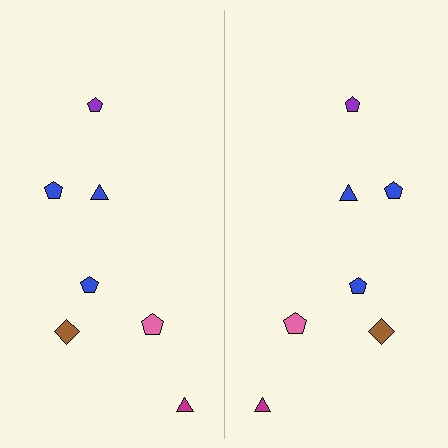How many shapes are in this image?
There are 14 shapes in this image.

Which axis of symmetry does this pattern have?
The pattern has a vertical axis of symmetry running through the center of the image.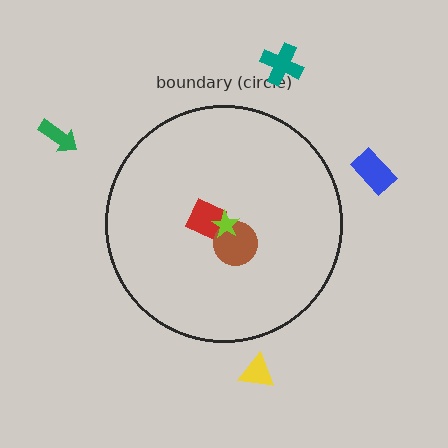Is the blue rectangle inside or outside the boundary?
Outside.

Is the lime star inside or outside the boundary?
Inside.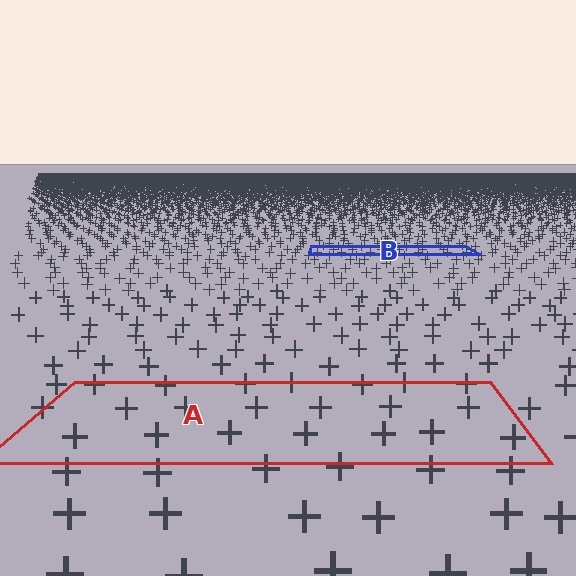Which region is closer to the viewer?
Region A is closer. The texture elements there are larger and more spread out.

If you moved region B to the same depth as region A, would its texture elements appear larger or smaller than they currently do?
They would appear larger. At a closer depth, the same texture elements are projected at a bigger on-screen size.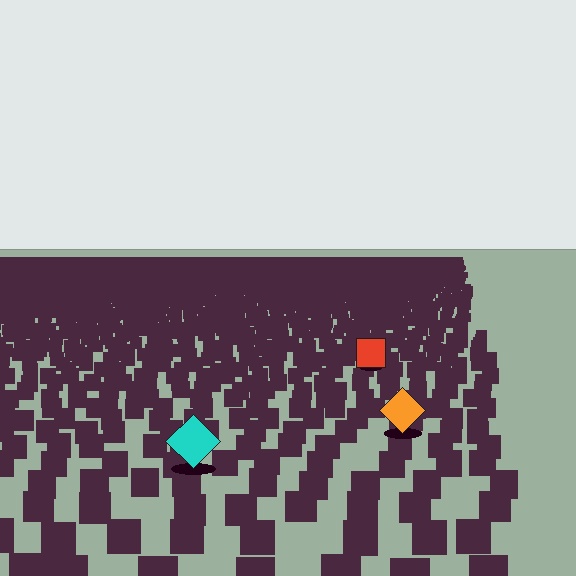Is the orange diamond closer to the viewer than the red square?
Yes. The orange diamond is closer — you can tell from the texture gradient: the ground texture is coarser near it.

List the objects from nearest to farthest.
From nearest to farthest: the cyan diamond, the orange diamond, the red square.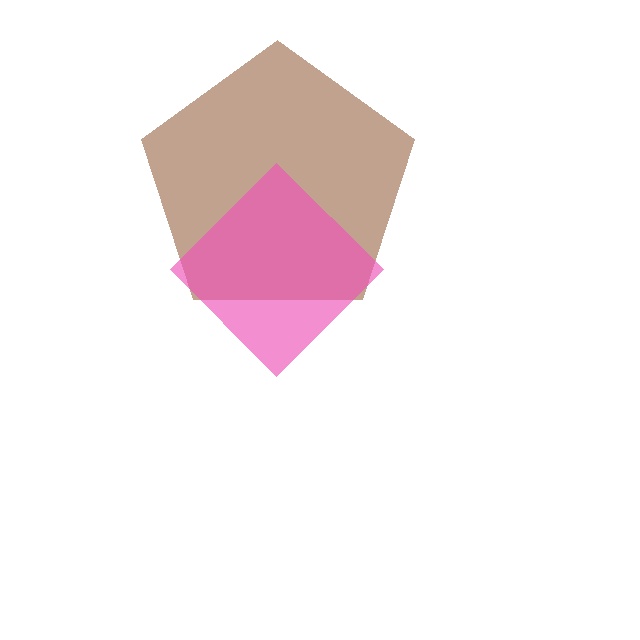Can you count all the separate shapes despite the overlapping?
Yes, there are 2 separate shapes.